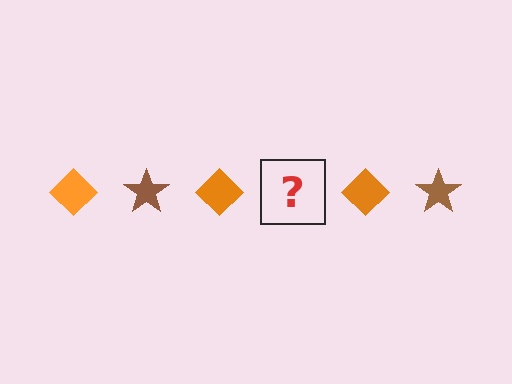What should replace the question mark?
The question mark should be replaced with a brown star.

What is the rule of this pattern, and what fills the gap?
The rule is that the pattern alternates between orange diamond and brown star. The gap should be filled with a brown star.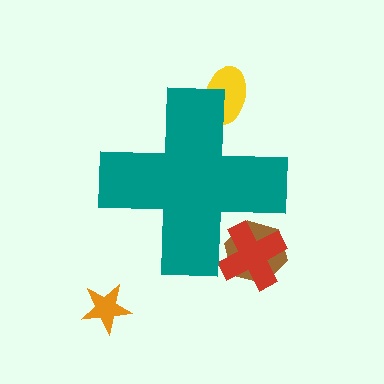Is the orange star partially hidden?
No, the orange star is fully visible.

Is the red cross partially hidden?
Yes, the red cross is partially hidden behind the teal cross.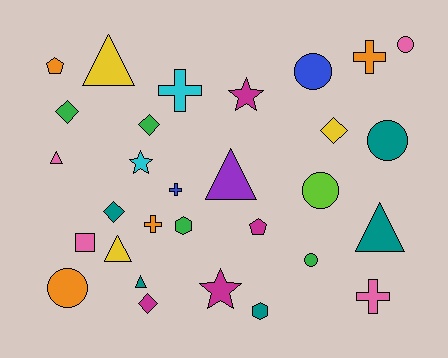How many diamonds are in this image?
There are 5 diamonds.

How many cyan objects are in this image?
There are 2 cyan objects.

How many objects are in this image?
There are 30 objects.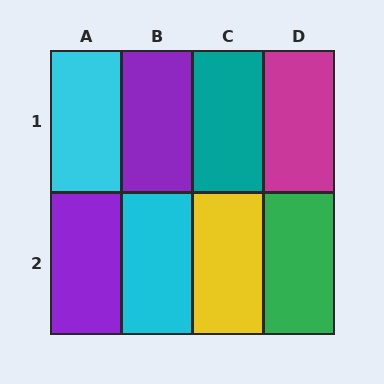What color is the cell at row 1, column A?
Cyan.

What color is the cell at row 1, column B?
Purple.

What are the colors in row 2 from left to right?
Purple, cyan, yellow, green.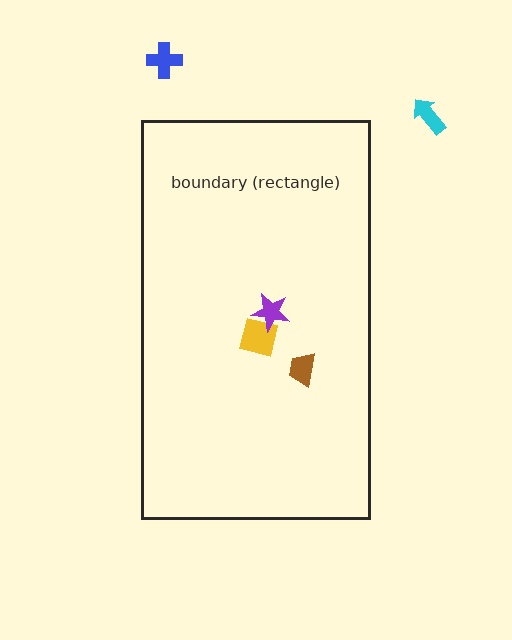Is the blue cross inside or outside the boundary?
Outside.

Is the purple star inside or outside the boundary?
Inside.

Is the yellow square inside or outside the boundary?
Inside.